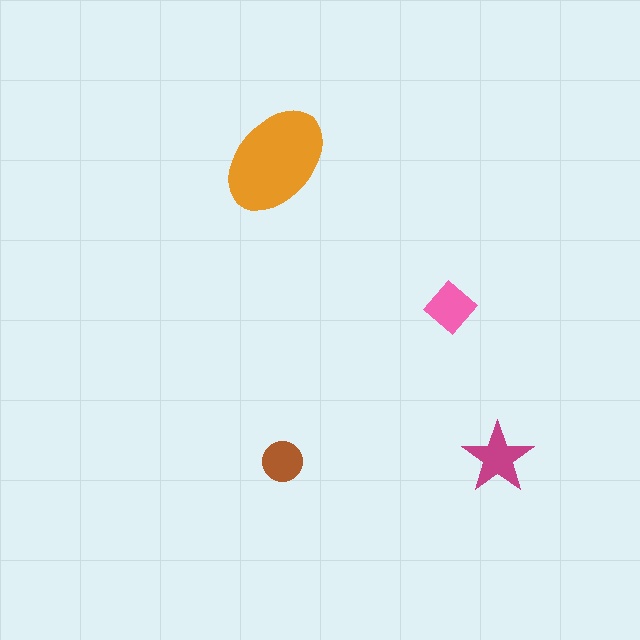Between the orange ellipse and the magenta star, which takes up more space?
The orange ellipse.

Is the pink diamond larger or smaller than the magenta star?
Smaller.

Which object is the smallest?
The brown circle.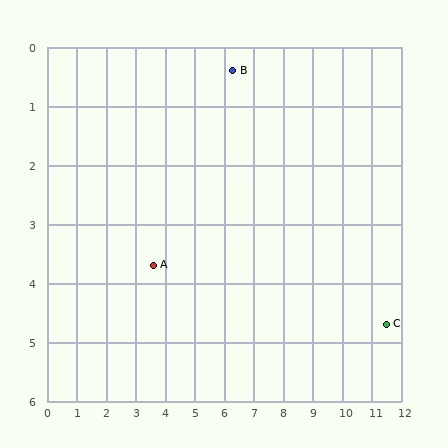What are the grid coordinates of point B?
Point B is at approximately (6.3, 0.4).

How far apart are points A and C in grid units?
Points A and C are about 8.0 grid units apart.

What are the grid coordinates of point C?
Point C is at approximately (11.5, 4.7).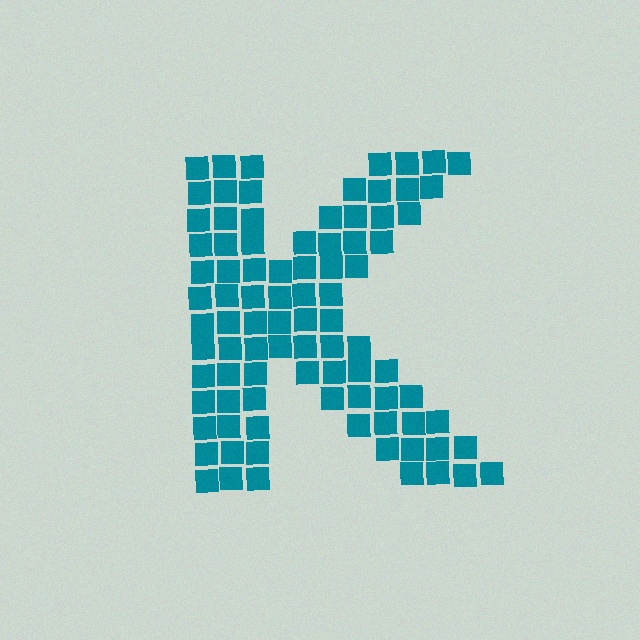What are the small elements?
The small elements are squares.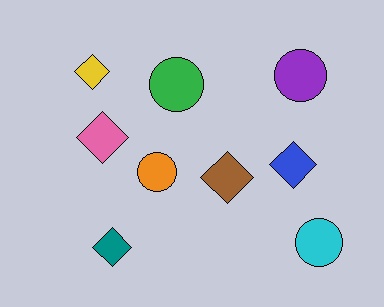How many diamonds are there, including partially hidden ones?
There are 5 diamonds.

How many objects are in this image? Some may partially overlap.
There are 9 objects.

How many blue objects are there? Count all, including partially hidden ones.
There is 1 blue object.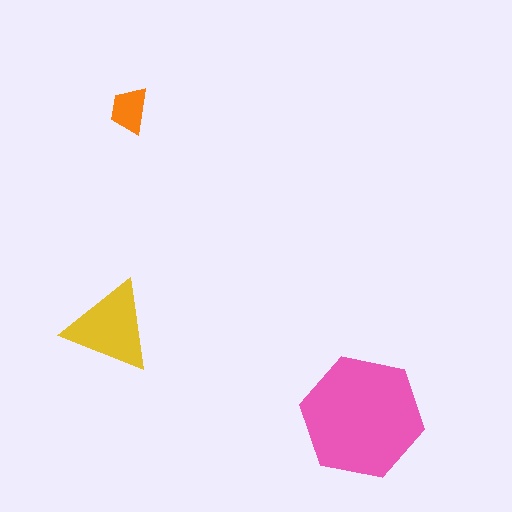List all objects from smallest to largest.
The orange trapezoid, the yellow triangle, the pink hexagon.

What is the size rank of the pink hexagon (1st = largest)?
1st.